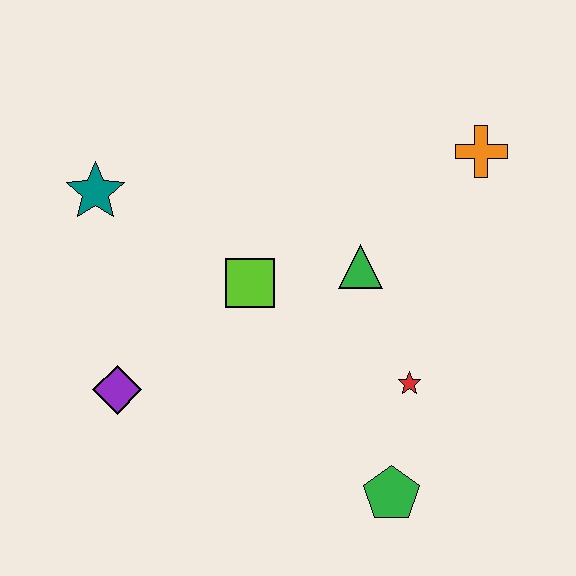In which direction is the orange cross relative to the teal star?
The orange cross is to the right of the teal star.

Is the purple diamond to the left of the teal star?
No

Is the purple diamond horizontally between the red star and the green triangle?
No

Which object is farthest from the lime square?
The orange cross is farthest from the lime square.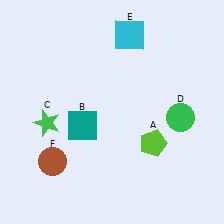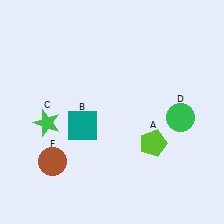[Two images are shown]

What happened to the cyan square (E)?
The cyan square (E) was removed in Image 2. It was in the top-right area of Image 1.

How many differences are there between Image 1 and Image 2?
There is 1 difference between the two images.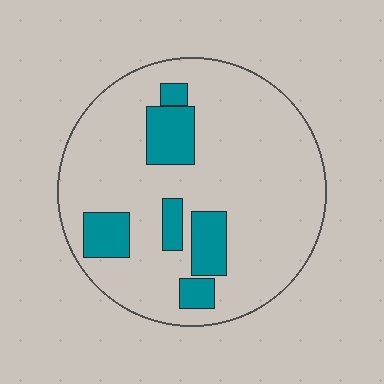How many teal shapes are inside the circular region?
6.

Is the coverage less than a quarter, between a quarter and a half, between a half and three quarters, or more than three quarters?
Less than a quarter.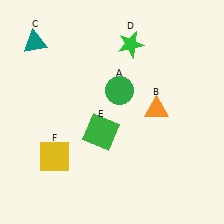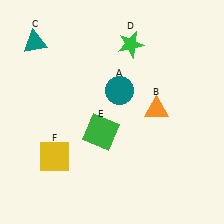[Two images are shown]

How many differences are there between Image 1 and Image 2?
There is 1 difference between the two images.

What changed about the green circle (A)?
In Image 1, A is green. In Image 2, it changed to teal.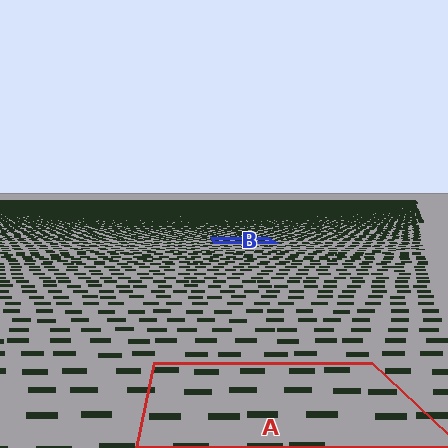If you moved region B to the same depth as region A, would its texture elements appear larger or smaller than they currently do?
They would appear larger. At a closer depth, the same texture elements are projected at a bigger on-screen size.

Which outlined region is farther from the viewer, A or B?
Region B is farther from the viewer — the texture elements inside it appear smaller and more densely packed.